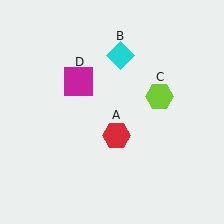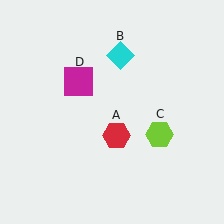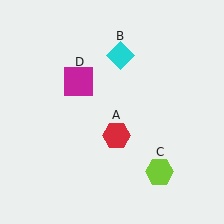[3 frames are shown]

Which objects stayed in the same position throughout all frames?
Red hexagon (object A) and cyan diamond (object B) and magenta square (object D) remained stationary.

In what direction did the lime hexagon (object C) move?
The lime hexagon (object C) moved down.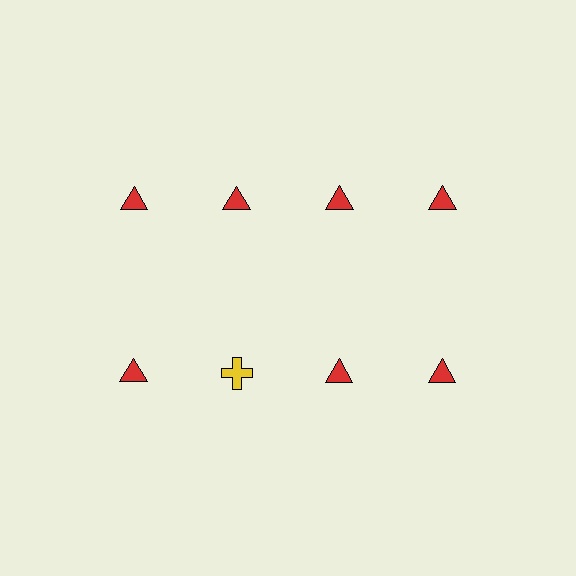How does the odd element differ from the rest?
It differs in both color (yellow instead of red) and shape (cross instead of triangle).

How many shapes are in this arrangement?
There are 8 shapes arranged in a grid pattern.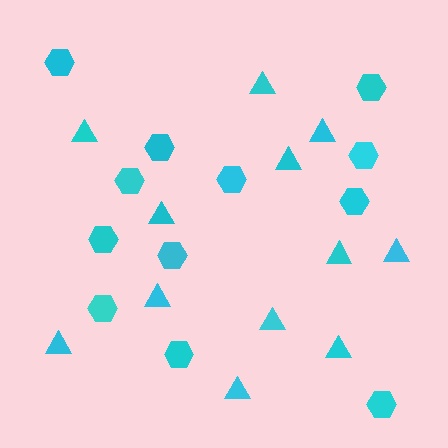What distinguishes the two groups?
There are 2 groups: one group of triangles (12) and one group of hexagons (12).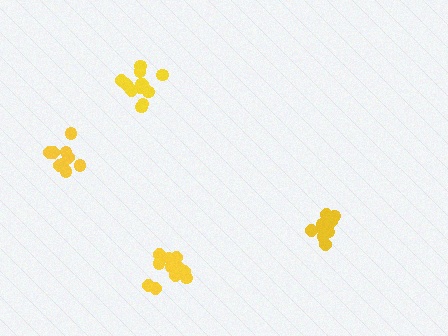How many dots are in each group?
Group 1: 9 dots, Group 2: 14 dots, Group 3: 9 dots, Group 4: 14 dots (46 total).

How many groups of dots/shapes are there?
There are 4 groups.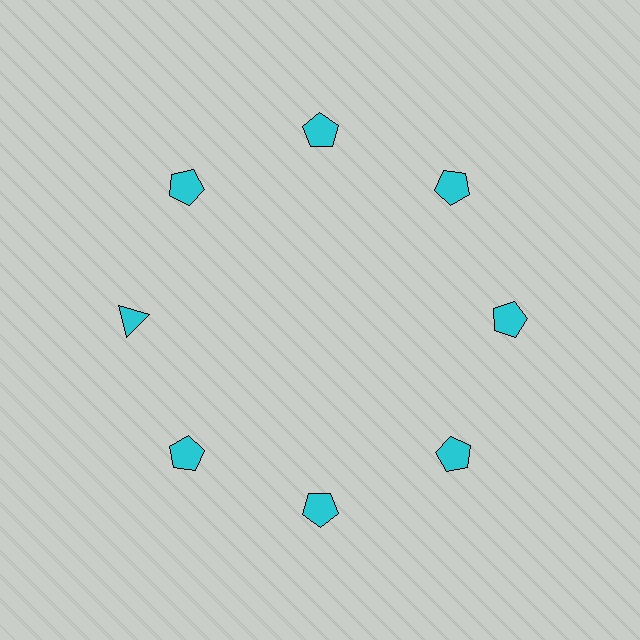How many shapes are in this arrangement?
There are 8 shapes arranged in a ring pattern.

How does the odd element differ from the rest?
It has a different shape: triangle instead of pentagon.